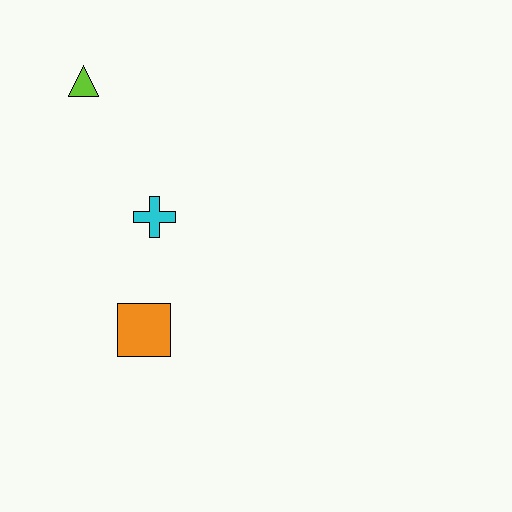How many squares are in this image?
There is 1 square.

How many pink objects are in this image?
There are no pink objects.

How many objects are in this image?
There are 3 objects.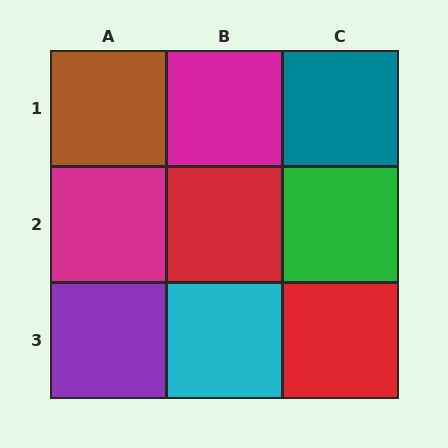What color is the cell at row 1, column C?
Teal.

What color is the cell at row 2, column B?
Red.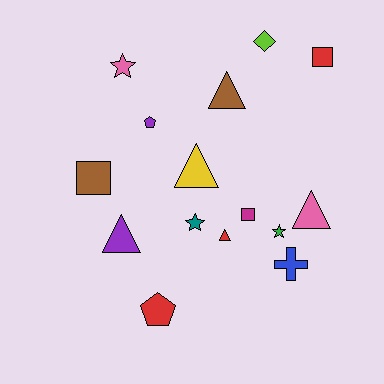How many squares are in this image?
There are 3 squares.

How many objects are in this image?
There are 15 objects.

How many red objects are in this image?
There are 3 red objects.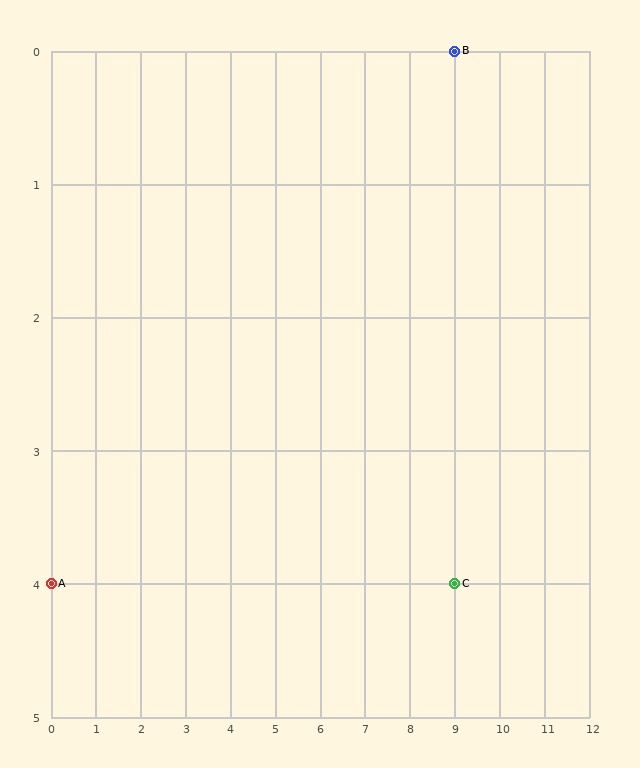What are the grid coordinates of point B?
Point B is at grid coordinates (9, 0).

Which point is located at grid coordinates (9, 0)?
Point B is at (9, 0).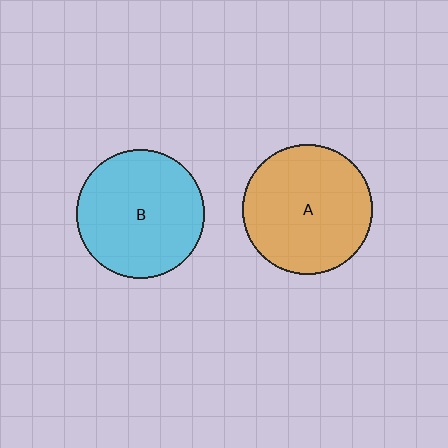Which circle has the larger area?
Circle A (orange).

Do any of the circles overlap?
No, none of the circles overlap.